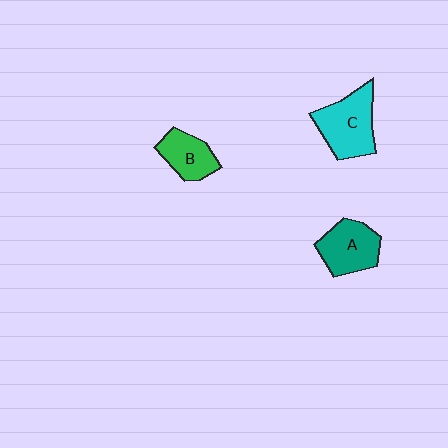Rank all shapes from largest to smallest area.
From largest to smallest: C (cyan), A (teal), B (green).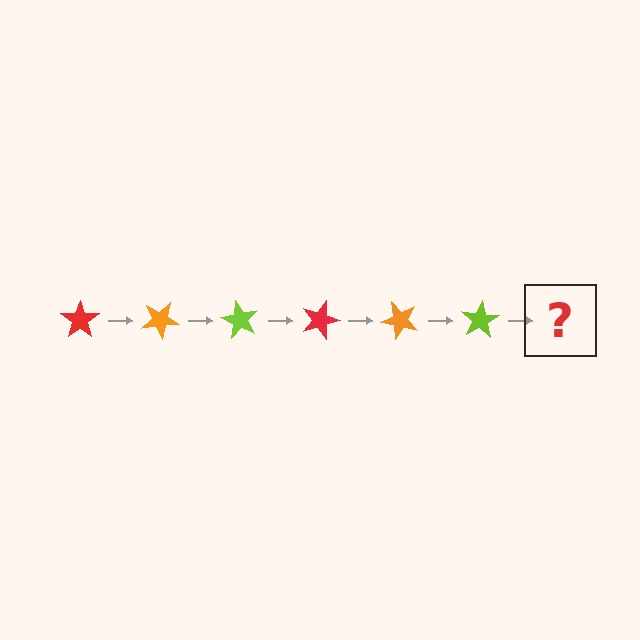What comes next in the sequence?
The next element should be a red star, rotated 180 degrees from the start.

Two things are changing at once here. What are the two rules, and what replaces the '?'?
The two rules are that it rotates 30 degrees each step and the color cycles through red, orange, and lime. The '?' should be a red star, rotated 180 degrees from the start.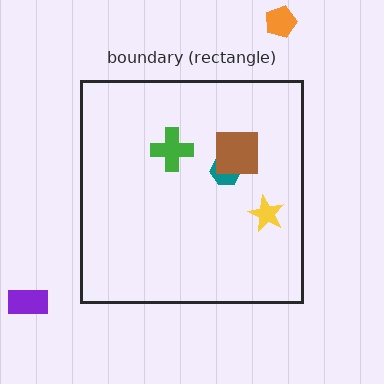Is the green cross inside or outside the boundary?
Inside.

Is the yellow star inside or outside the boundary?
Inside.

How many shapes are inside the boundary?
4 inside, 2 outside.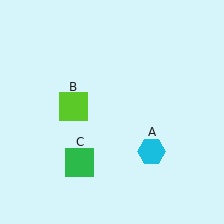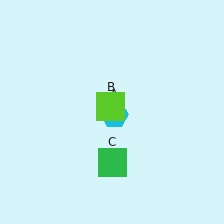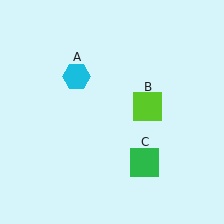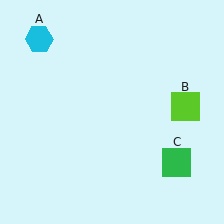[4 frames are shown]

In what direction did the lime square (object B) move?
The lime square (object B) moved right.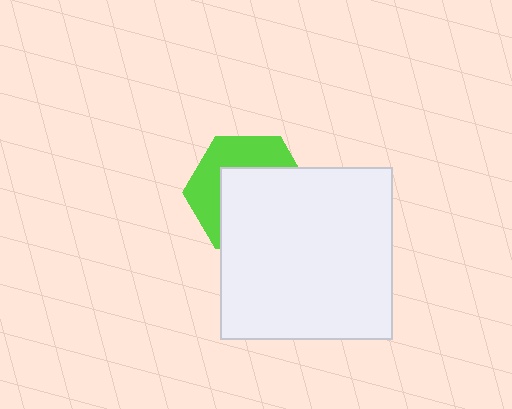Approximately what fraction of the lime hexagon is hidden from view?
Roughly 59% of the lime hexagon is hidden behind the white square.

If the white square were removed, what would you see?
You would see the complete lime hexagon.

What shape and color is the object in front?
The object in front is a white square.